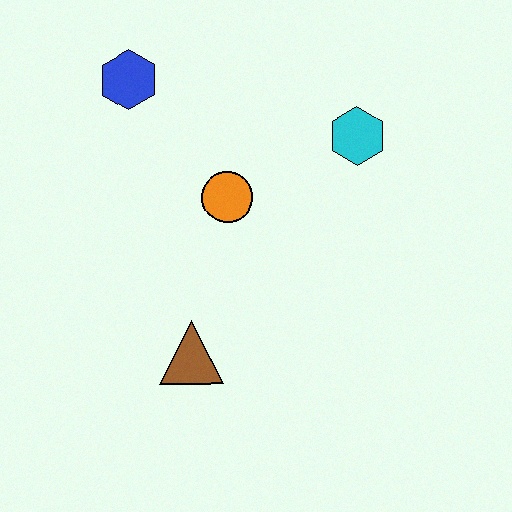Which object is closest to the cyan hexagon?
The orange circle is closest to the cyan hexagon.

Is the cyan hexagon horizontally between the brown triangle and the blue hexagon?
No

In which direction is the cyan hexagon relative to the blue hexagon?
The cyan hexagon is to the right of the blue hexagon.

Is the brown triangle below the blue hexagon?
Yes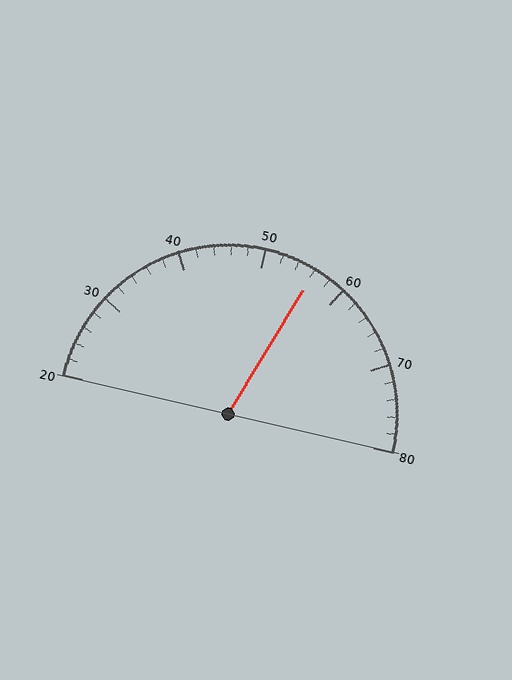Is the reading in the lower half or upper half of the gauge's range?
The reading is in the upper half of the range (20 to 80).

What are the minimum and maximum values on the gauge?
The gauge ranges from 20 to 80.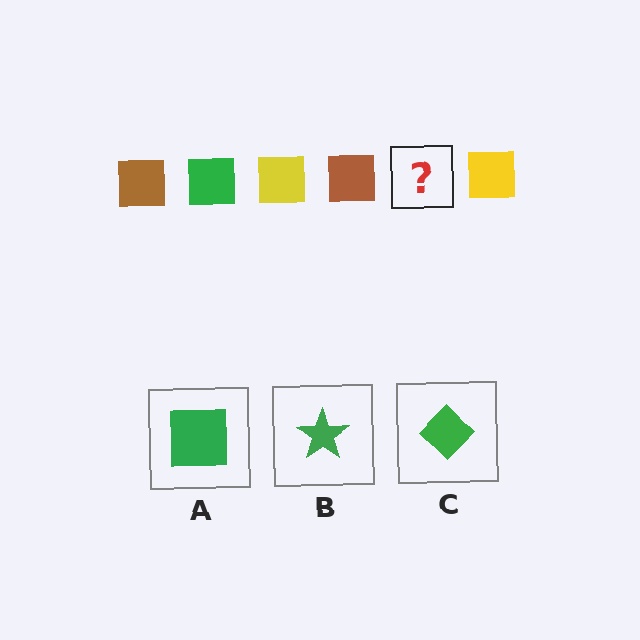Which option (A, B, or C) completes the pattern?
A.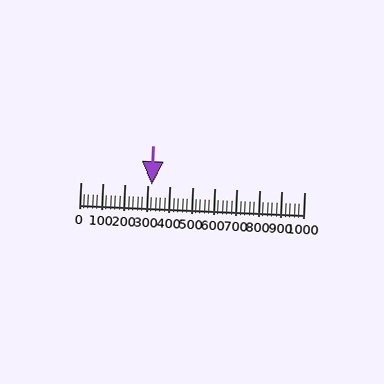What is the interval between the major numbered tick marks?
The major tick marks are spaced 100 units apart.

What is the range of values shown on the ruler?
The ruler shows values from 0 to 1000.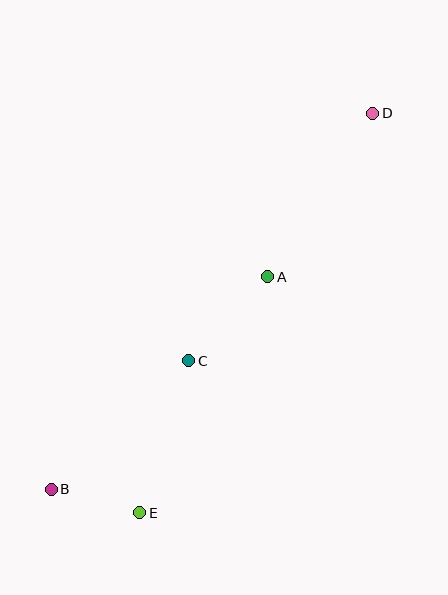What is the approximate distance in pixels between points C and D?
The distance between C and D is approximately 308 pixels.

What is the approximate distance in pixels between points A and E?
The distance between A and E is approximately 269 pixels.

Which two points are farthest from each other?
Points B and D are farthest from each other.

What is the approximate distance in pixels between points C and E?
The distance between C and E is approximately 160 pixels.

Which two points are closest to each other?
Points B and E are closest to each other.